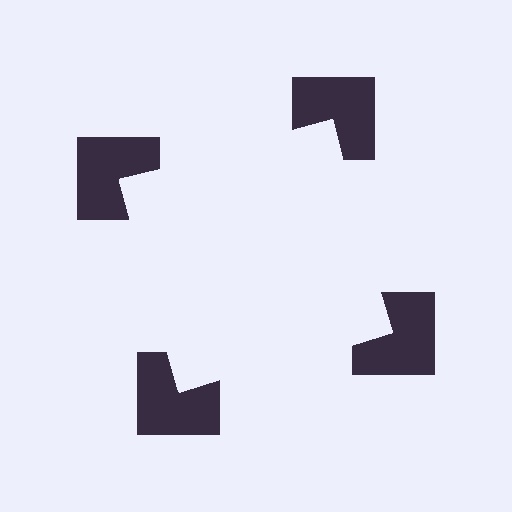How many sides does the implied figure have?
4 sides.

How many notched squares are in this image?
There are 4 — one at each vertex of the illusory square.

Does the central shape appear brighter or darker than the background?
It typically appears slightly brighter than the background, even though no actual brightness change is drawn.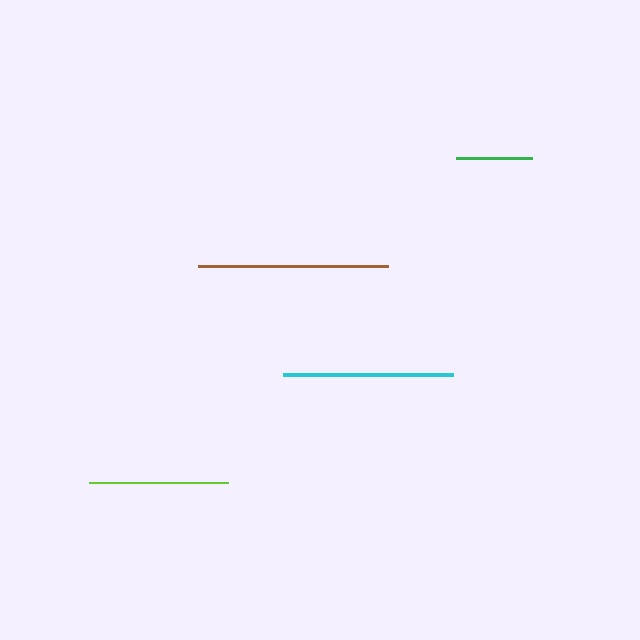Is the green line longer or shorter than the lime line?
The lime line is longer than the green line.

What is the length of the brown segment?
The brown segment is approximately 190 pixels long.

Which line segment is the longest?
The brown line is the longest at approximately 190 pixels.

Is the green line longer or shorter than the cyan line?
The cyan line is longer than the green line.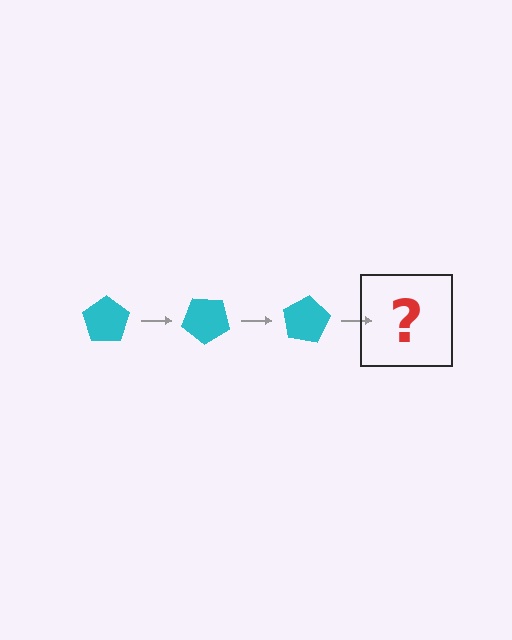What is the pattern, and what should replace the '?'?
The pattern is that the pentagon rotates 40 degrees each step. The '?' should be a cyan pentagon rotated 120 degrees.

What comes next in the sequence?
The next element should be a cyan pentagon rotated 120 degrees.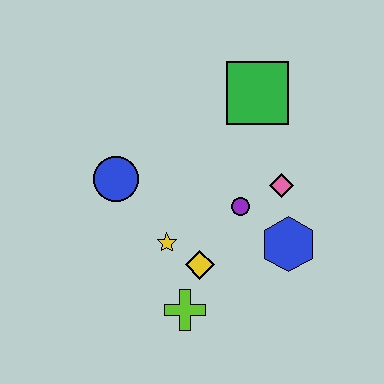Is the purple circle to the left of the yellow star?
No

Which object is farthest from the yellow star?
The green square is farthest from the yellow star.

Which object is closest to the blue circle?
The yellow star is closest to the blue circle.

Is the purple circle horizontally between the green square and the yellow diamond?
Yes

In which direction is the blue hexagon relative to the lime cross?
The blue hexagon is to the right of the lime cross.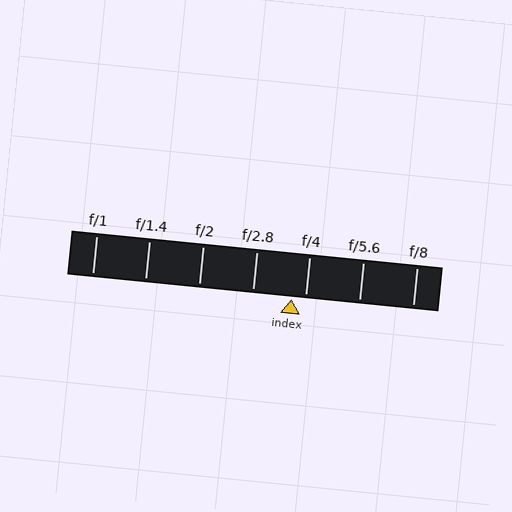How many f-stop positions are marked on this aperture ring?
There are 7 f-stop positions marked.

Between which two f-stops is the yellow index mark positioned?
The index mark is between f/2.8 and f/4.